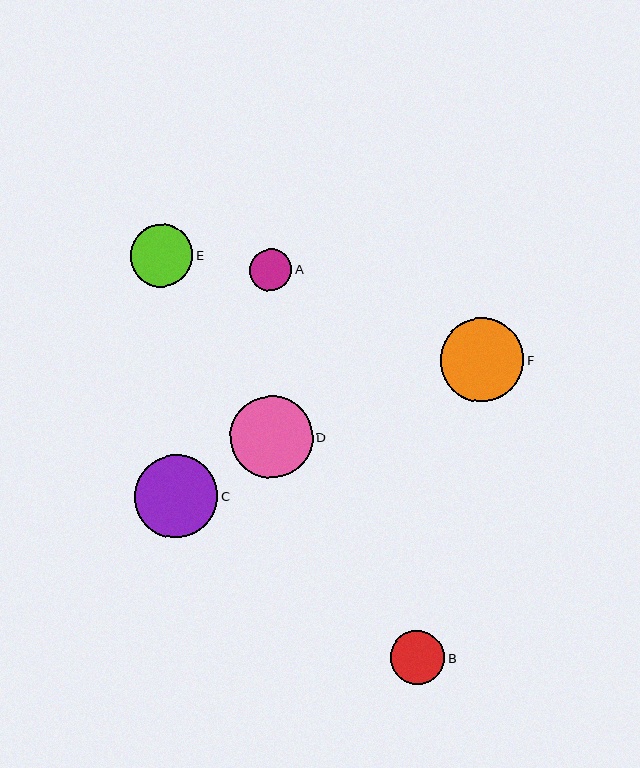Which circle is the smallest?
Circle A is the smallest with a size of approximately 42 pixels.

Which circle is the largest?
Circle F is the largest with a size of approximately 84 pixels.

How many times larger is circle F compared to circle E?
Circle F is approximately 1.3 times the size of circle E.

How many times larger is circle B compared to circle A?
Circle B is approximately 1.3 times the size of circle A.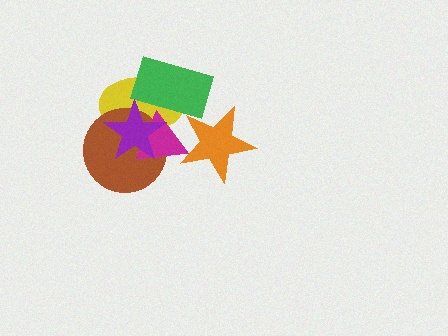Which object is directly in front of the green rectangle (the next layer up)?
The magenta triangle is directly in front of the green rectangle.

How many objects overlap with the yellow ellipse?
4 objects overlap with the yellow ellipse.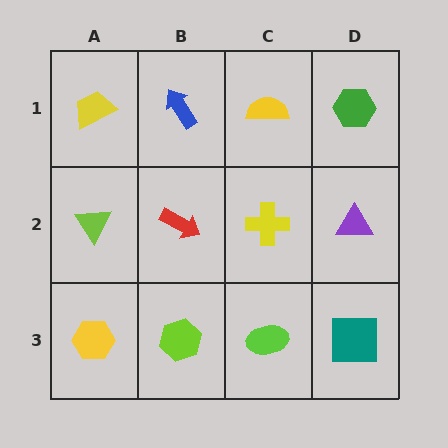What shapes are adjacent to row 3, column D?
A purple triangle (row 2, column D), a lime ellipse (row 3, column C).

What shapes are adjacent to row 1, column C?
A yellow cross (row 2, column C), a blue arrow (row 1, column B), a green hexagon (row 1, column D).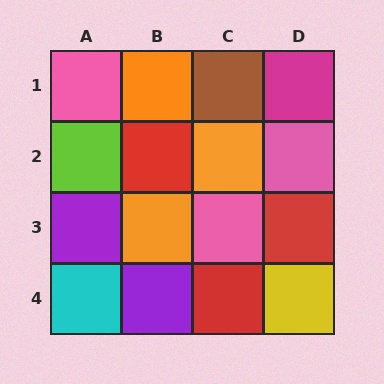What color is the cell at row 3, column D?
Red.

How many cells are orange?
3 cells are orange.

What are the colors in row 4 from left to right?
Cyan, purple, red, yellow.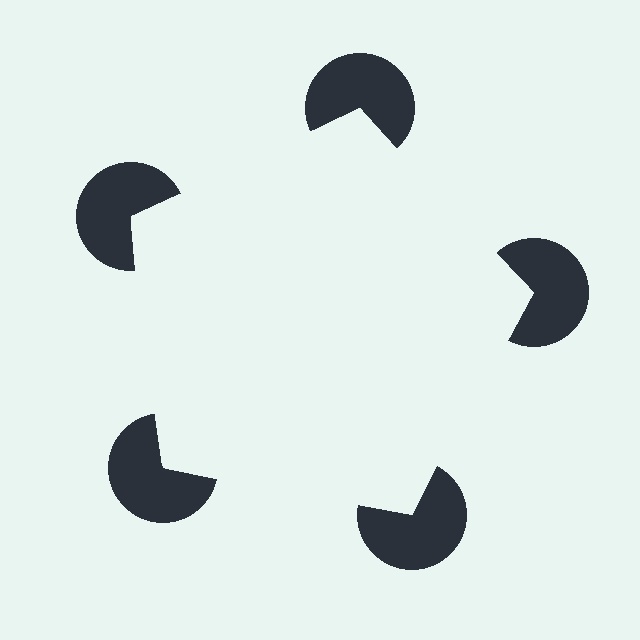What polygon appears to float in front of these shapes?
An illusory pentagon — its edges are inferred from the aligned wedge cuts in the pac-man discs, not physically drawn.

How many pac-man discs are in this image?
There are 5 — one at each vertex of the illusory pentagon.